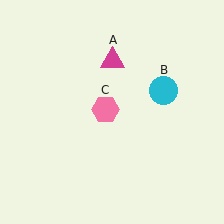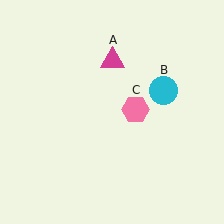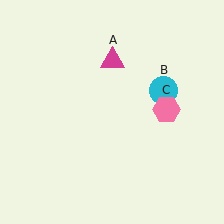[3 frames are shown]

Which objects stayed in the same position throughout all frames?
Magenta triangle (object A) and cyan circle (object B) remained stationary.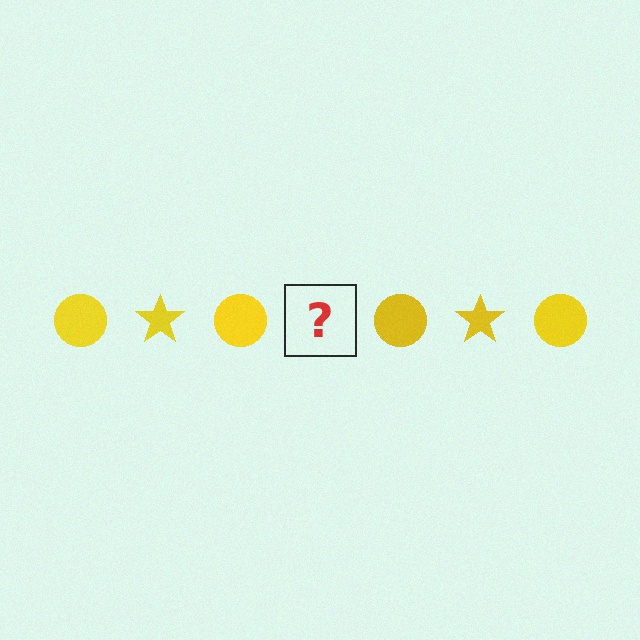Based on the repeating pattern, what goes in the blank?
The blank should be a yellow star.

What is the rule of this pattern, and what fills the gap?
The rule is that the pattern cycles through circle, star shapes in yellow. The gap should be filled with a yellow star.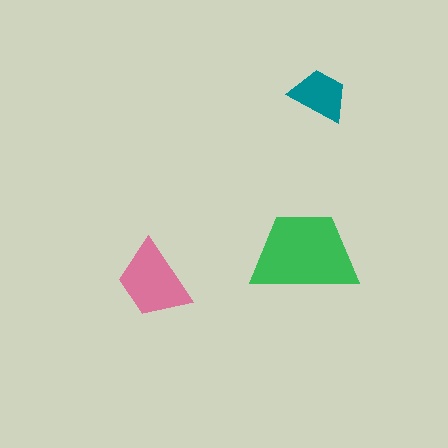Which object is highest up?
The teal trapezoid is topmost.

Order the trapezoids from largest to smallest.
the green one, the pink one, the teal one.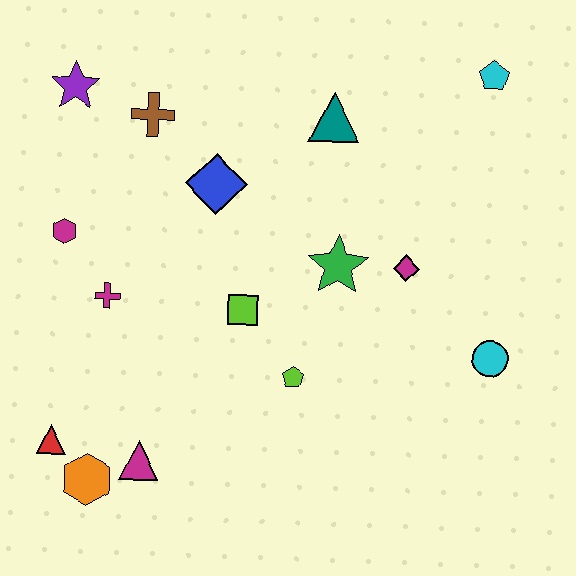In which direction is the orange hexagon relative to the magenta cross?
The orange hexagon is below the magenta cross.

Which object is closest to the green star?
The magenta diamond is closest to the green star.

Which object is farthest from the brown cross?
The cyan circle is farthest from the brown cross.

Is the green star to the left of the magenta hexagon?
No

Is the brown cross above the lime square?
Yes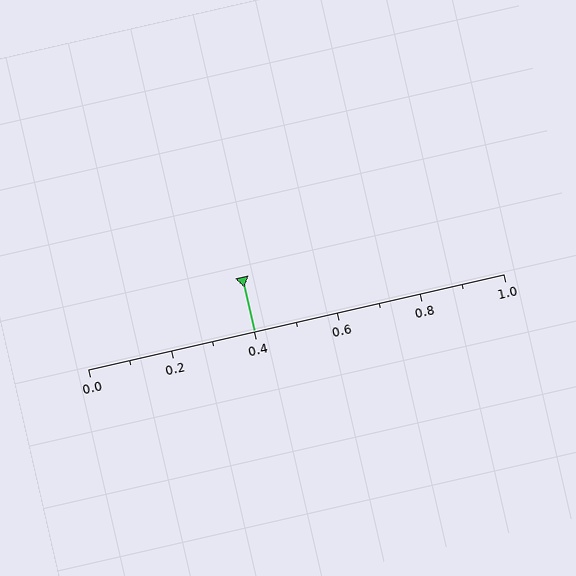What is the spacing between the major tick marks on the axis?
The major ticks are spaced 0.2 apart.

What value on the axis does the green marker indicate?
The marker indicates approximately 0.4.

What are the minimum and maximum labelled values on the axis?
The axis runs from 0.0 to 1.0.